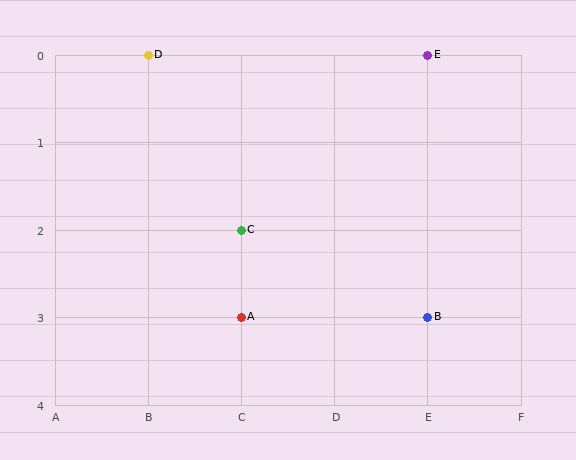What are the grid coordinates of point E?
Point E is at grid coordinates (E, 0).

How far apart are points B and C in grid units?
Points B and C are 2 columns and 1 row apart (about 2.2 grid units diagonally).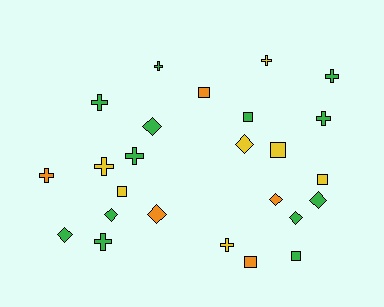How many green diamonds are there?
There are 5 green diamonds.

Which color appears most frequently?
Green, with 13 objects.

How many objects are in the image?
There are 25 objects.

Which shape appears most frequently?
Cross, with 10 objects.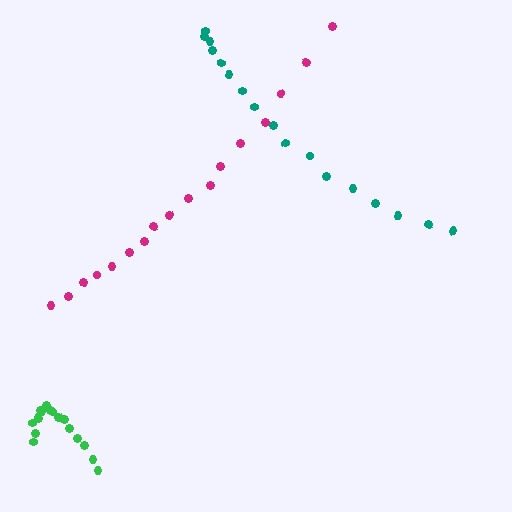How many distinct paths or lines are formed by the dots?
There are 3 distinct paths.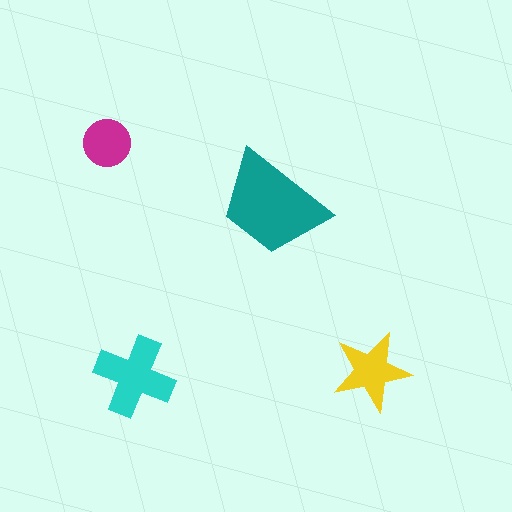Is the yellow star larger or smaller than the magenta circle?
Larger.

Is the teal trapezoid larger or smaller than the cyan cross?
Larger.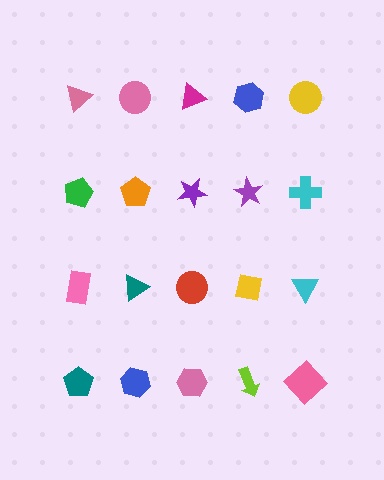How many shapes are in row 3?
5 shapes.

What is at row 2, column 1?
A green pentagon.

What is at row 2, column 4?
A purple star.